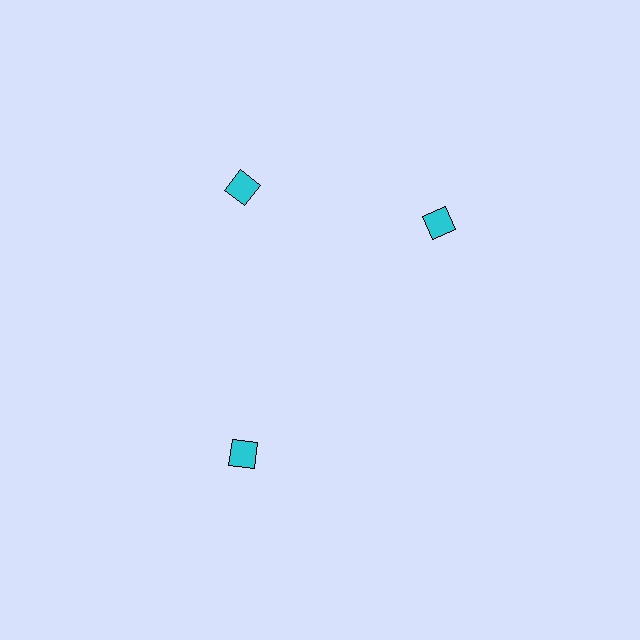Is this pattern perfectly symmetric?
No. The 3 cyan diamonds are arranged in a ring, but one element near the 3 o'clock position is rotated out of alignment along the ring, breaking the 3-fold rotational symmetry.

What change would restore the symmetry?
The symmetry would be restored by rotating it back into even spacing with its neighbors so that all 3 diamonds sit at equal angles and equal distance from the center.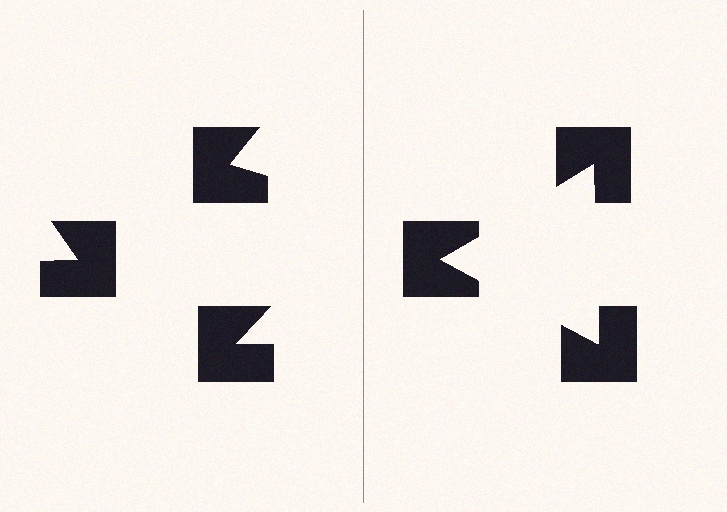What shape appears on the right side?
An illusory triangle.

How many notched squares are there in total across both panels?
6 — 3 on each side.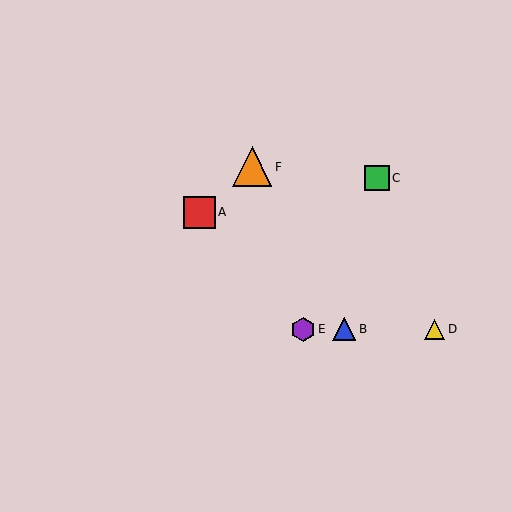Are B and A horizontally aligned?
No, B is at y≈329 and A is at y≈212.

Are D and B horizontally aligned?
Yes, both are at y≈329.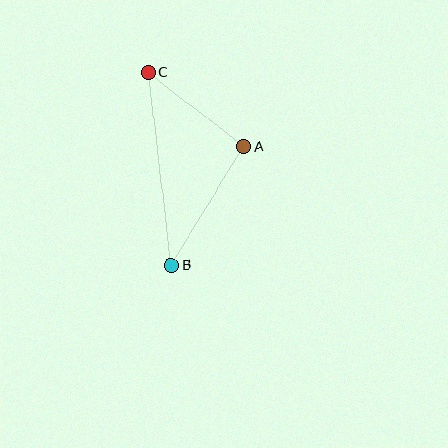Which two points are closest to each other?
Points A and C are closest to each other.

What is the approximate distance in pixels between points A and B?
The distance between A and B is approximately 139 pixels.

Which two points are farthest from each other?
Points B and C are farthest from each other.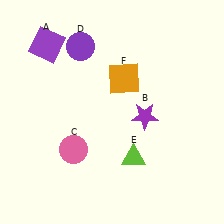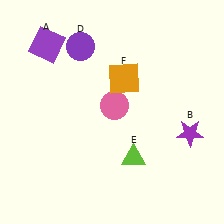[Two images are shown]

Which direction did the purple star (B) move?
The purple star (B) moved right.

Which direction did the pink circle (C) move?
The pink circle (C) moved up.